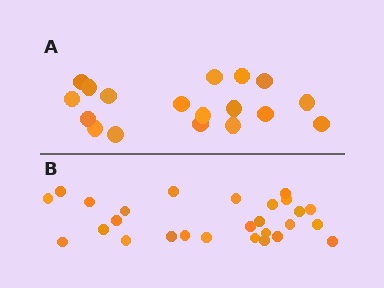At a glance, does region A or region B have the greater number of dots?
Region B (the bottom region) has more dots.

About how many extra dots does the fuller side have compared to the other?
Region B has roughly 8 or so more dots than region A.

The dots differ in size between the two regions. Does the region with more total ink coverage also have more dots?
No. Region A has more total ink coverage because its dots are larger, but region B actually contains more individual dots. Total area can be misleading — the number of items is what matters here.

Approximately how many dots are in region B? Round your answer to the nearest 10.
About 30 dots. (The exact count is 27, which rounds to 30.)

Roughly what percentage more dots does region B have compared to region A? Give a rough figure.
About 50% more.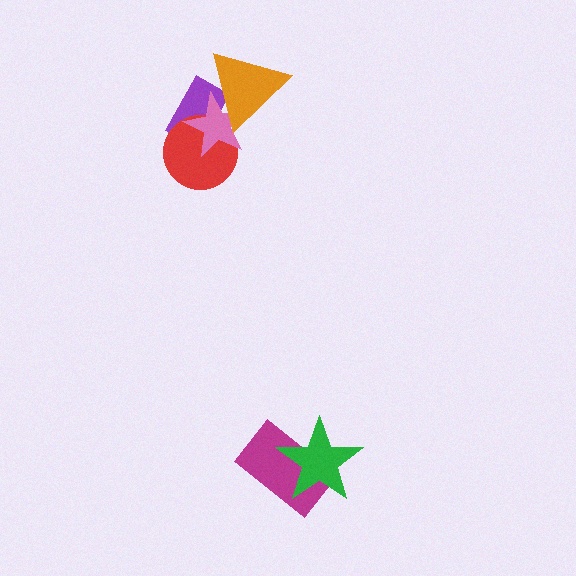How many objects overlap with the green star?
1 object overlaps with the green star.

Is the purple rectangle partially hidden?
Yes, it is partially covered by another shape.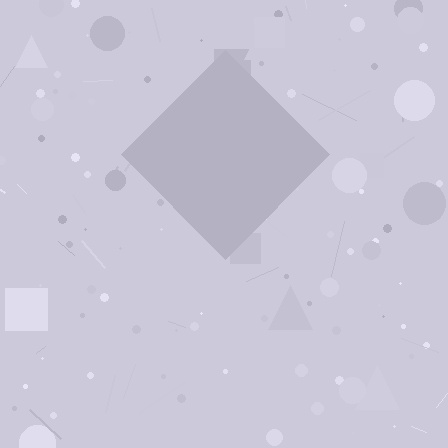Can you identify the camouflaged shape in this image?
The camouflaged shape is a diamond.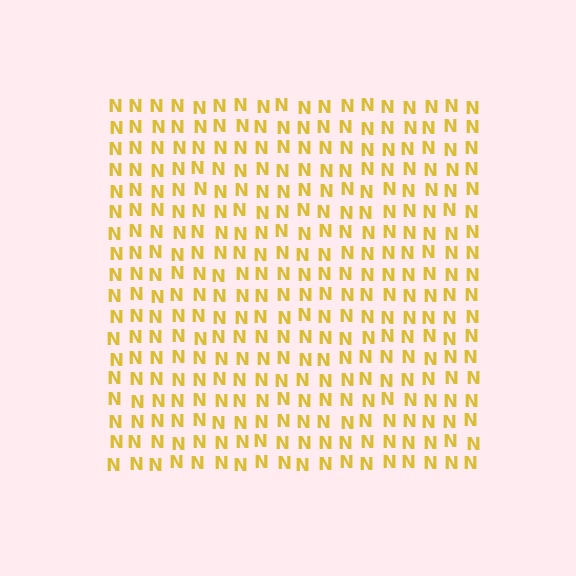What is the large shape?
The large shape is a square.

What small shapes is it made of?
It is made of small letter N's.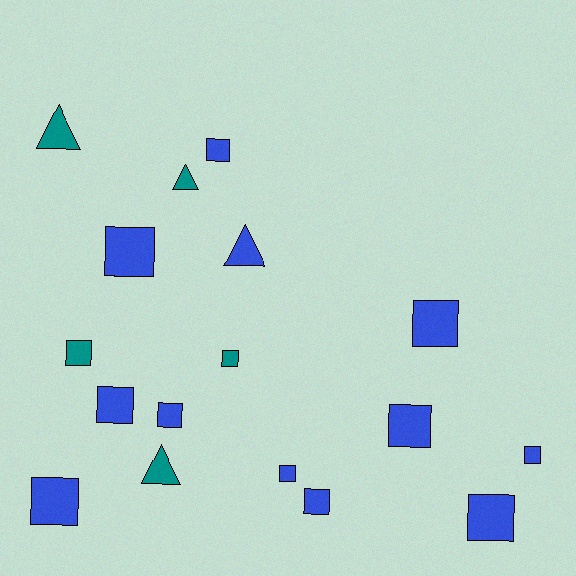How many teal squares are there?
There are 2 teal squares.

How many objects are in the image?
There are 17 objects.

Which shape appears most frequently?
Square, with 13 objects.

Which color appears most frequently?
Blue, with 12 objects.